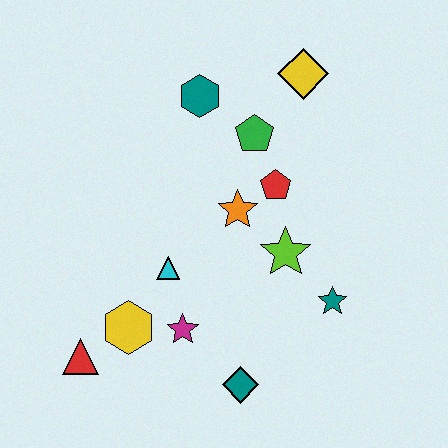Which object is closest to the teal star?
The lime star is closest to the teal star.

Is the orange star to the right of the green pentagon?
No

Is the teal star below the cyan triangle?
Yes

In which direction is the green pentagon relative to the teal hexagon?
The green pentagon is to the right of the teal hexagon.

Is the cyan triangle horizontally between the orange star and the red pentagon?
No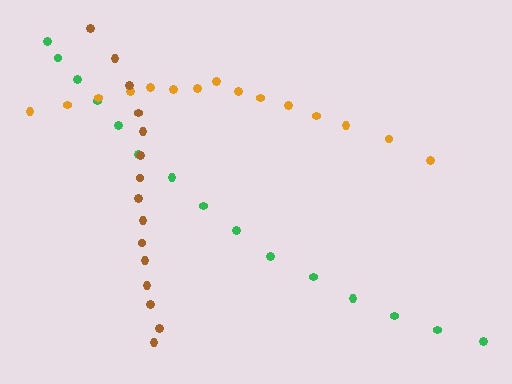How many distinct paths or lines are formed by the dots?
There are 3 distinct paths.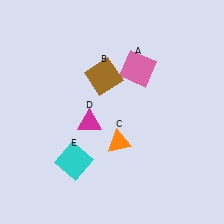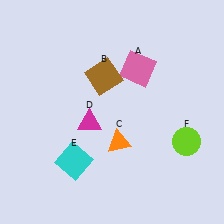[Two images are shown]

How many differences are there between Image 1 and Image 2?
There is 1 difference between the two images.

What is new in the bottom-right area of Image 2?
A lime circle (F) was added in the bottom-right area of Image 2.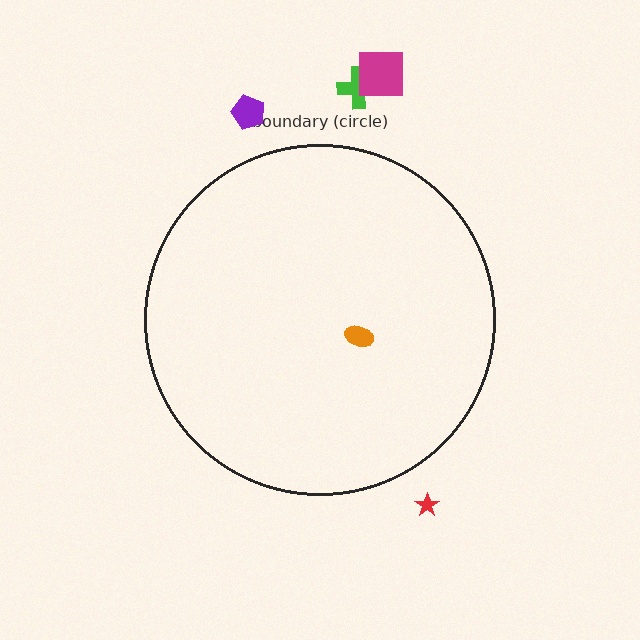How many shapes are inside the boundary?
1 inside, 4 outside.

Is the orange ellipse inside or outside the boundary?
Inside.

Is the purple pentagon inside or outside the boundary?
Outside.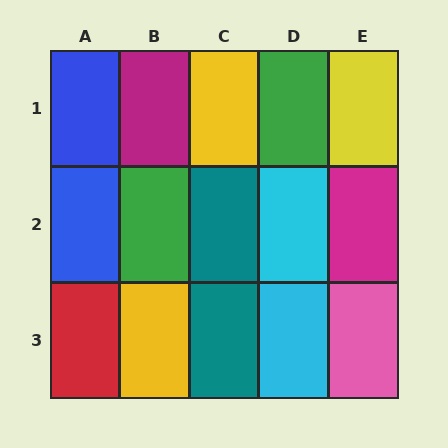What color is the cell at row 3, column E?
Pink.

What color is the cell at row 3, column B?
Yellow.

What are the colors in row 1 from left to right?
Blue, magenta, yellow, green, yellow.